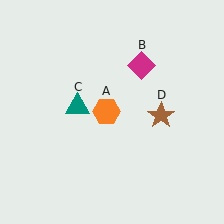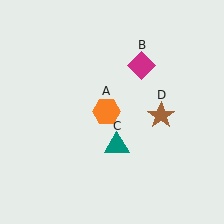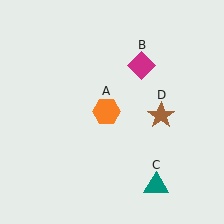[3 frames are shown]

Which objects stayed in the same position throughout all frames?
Orange hexagon (object A) and magenta diamond (object B) and brown star (object D) remained stationary.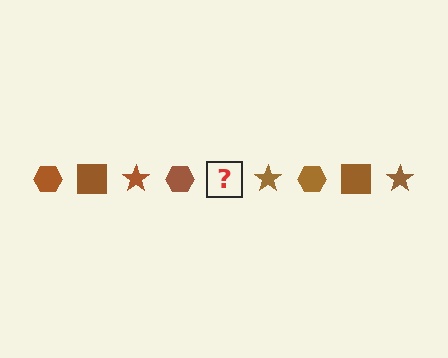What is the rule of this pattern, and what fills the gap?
The rule is that the pattern cycles through hexagon, square, star shapes in brown. The gap should be filled with a brown square.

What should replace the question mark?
The question mark should be replaced with a brown square.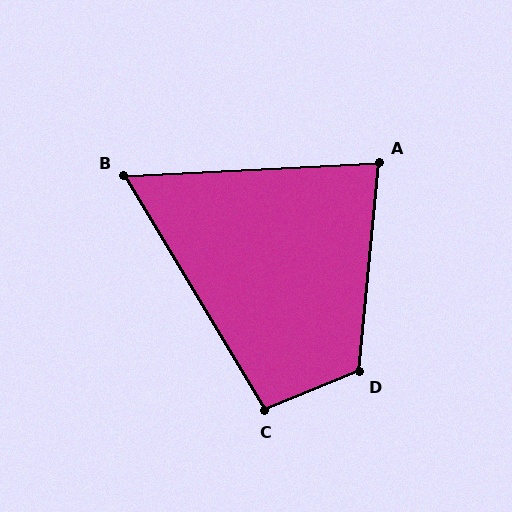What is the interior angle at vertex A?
Approximately 82 degrees (acute).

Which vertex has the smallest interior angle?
B, at approximately 62 degrees.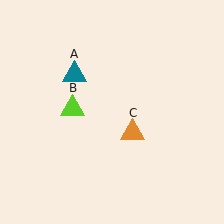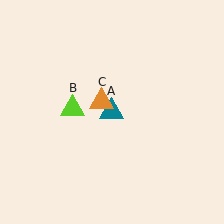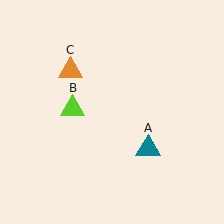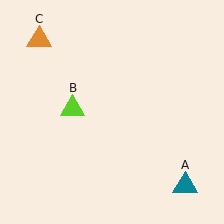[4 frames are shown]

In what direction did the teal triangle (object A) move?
The teal triangle (object A) moved down and to the right.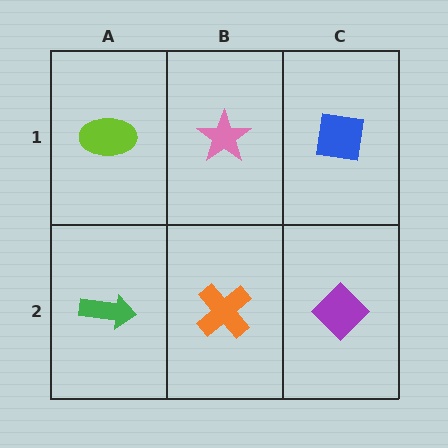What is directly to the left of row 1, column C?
A pink star.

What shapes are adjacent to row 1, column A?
A green arrow (row 2, column A), a pink star (row 1, column B).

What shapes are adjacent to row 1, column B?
An orange cross (row 2, column B), a lime ellipse (row 1, column A), a blue square (row 1, column C).